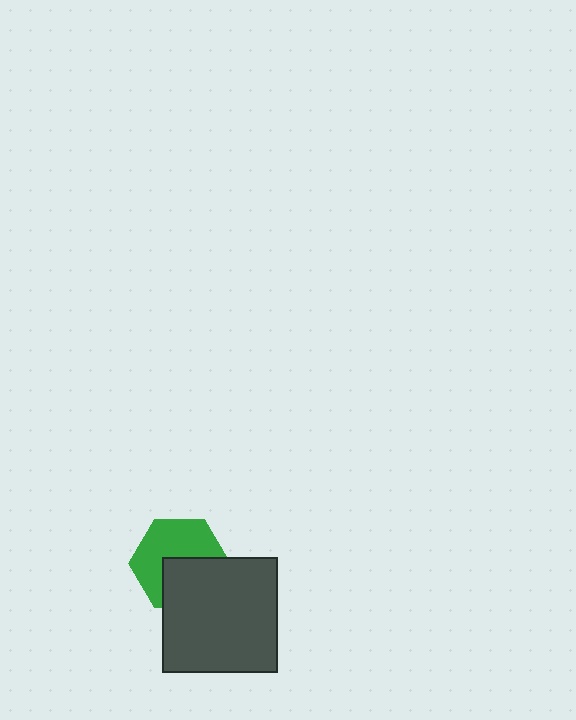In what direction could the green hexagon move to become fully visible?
The green hexagon could move up. That would shift it out from behind the dark gray square entirely.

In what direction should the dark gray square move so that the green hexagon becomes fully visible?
The dark gray square should move down. That is the shortest direction to clear the overlap and leave the green hexagon fully visible.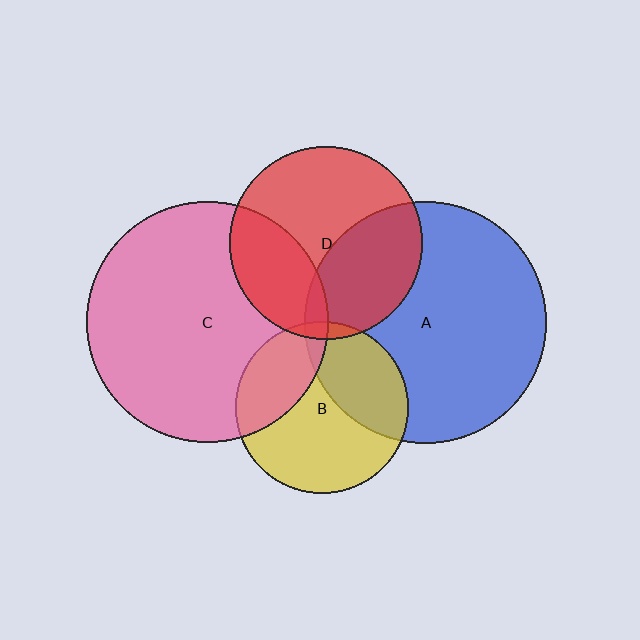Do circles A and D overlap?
Yes.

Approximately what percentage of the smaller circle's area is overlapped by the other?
Approximately 35%.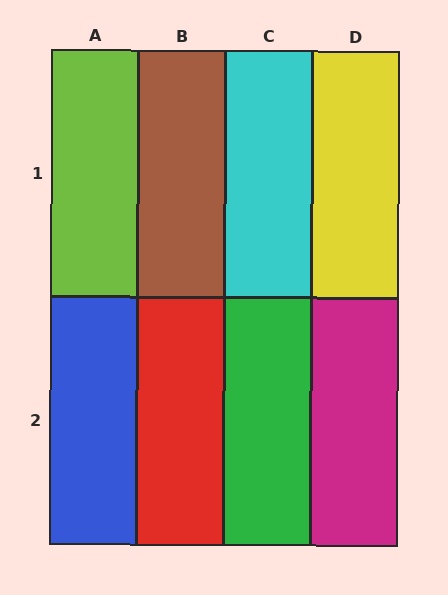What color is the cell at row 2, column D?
Magenta.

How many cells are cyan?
1 cell is cyan.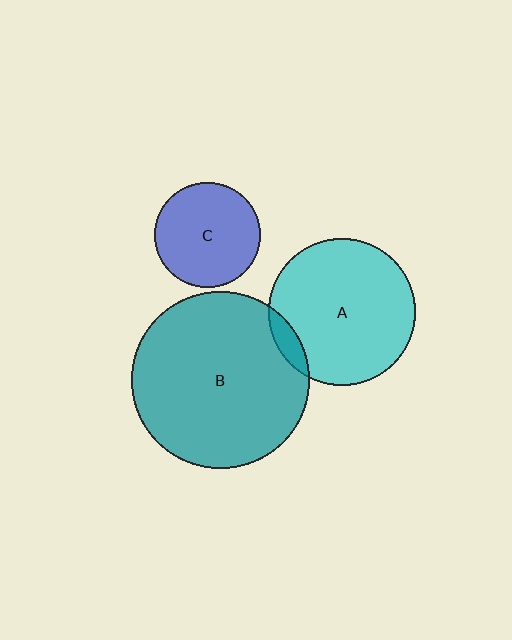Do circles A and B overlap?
Yes.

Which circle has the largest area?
Circle B (teal).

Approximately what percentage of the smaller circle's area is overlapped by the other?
Approximately 5%.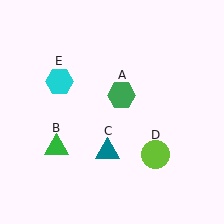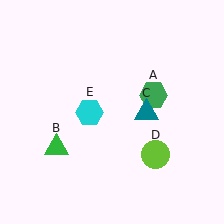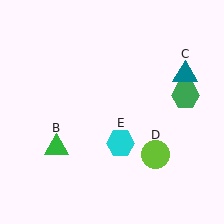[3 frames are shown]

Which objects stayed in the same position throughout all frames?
Green triangle (object B) and lime circle (object D) remained stationary.